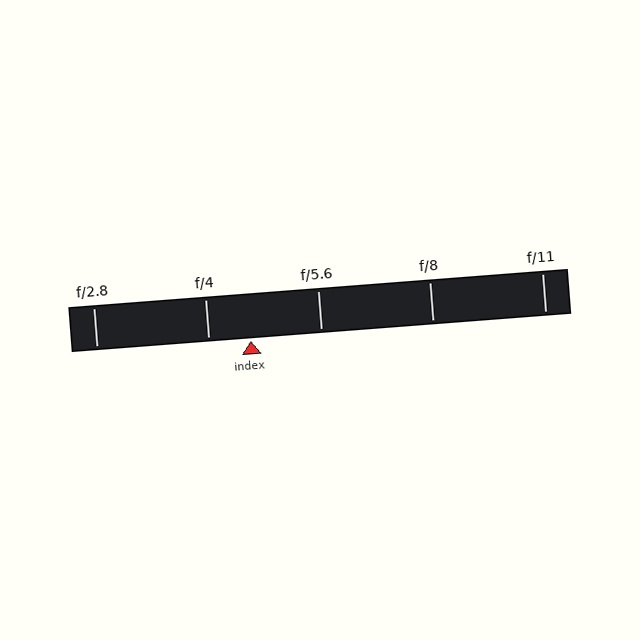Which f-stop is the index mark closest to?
The index mark is closest to f/4.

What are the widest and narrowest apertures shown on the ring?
The widest aperture shown is f/2.8 and the narrowest is f/11.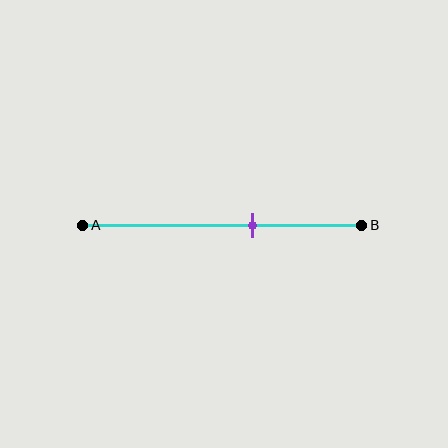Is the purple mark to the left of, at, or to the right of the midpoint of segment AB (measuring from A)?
The purple mark is to the right of the midpoint of segment AB.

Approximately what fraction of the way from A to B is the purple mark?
The purple mark is approximately 60% of the way from A to B.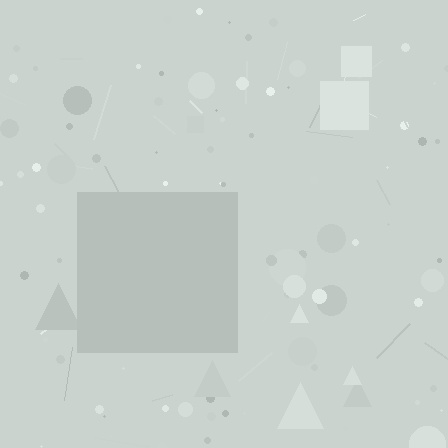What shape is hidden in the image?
A square is hidden in the image.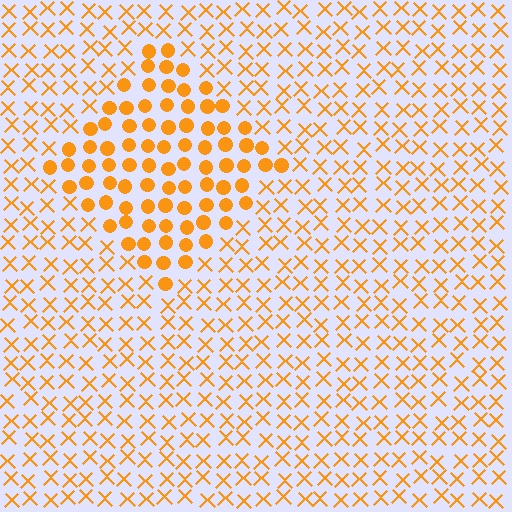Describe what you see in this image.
The image is filled with small orange elements arranged in a uniform grid. A diamond-shaped region contains circles, while the surrounding area contains X marks. The boundary is defined purely by the change in element shape.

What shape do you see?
I see a diamond.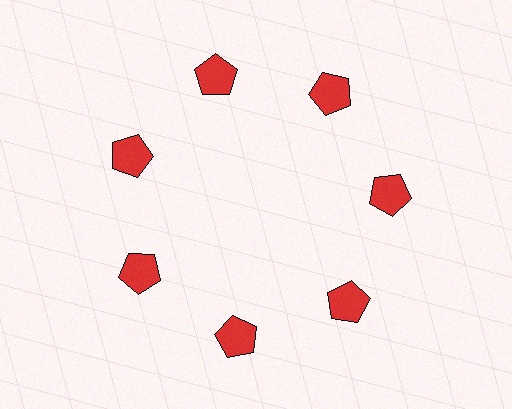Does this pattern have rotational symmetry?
Yes, this pattern has 7-fold rotational symmetry. It looks the same after rotating 51 degrees around the center.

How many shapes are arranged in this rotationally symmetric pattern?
There are 7 shapes, arranged in 7 groups of 1.